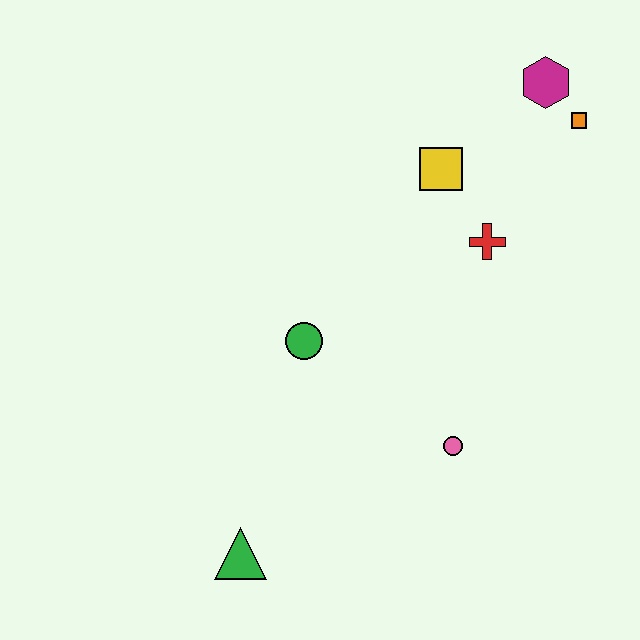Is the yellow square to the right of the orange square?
No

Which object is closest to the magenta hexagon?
The orange square is closest to the magenta hexagon.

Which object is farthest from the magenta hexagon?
The green triangle is farthest from the magenta hexagon.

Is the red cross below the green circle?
No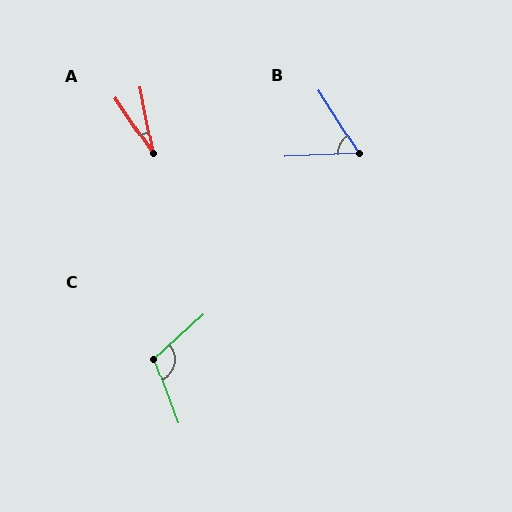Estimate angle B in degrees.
Approximately 61 degrees.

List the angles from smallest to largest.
A (23°), B (61°), C (112°).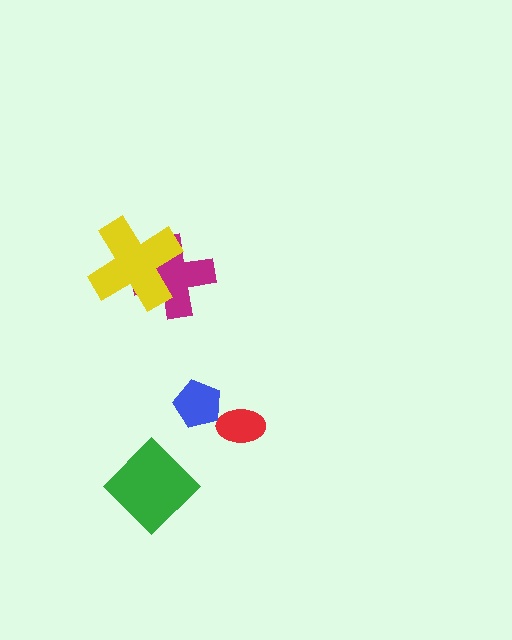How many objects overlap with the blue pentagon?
0 objects overlap with the blue pentagon.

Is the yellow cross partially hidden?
No, no other shape covers it.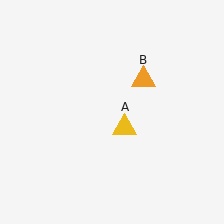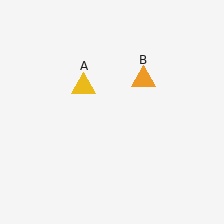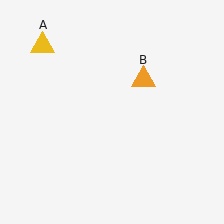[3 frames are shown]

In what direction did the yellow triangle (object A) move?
The yellow triangle (object A) moved up and to the left.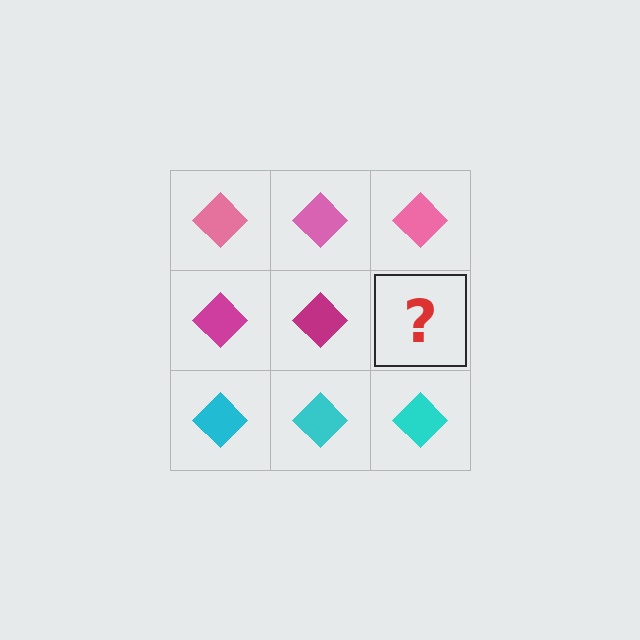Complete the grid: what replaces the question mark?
The question mark should be replaced with a magenta diamond.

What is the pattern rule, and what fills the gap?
The rule is that each row has a consistent color. The gap should be filled with a magenta diamond.